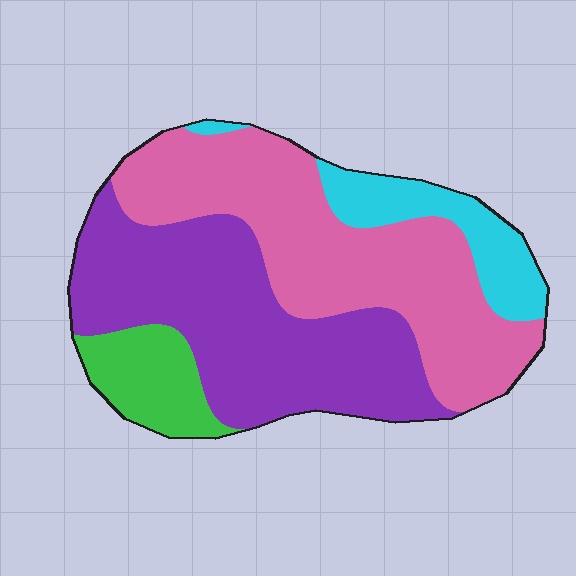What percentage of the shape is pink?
Pink takes up about two fifths (2/5) of the shape.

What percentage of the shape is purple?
Purple takes up between a quarter and a half of the shape.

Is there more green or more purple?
Purple.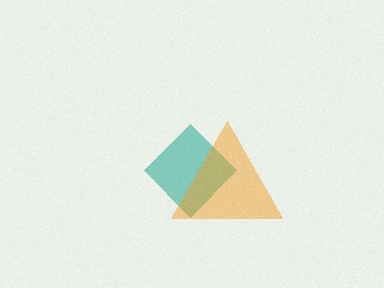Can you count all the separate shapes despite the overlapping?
Yes, there are 2 separate shapes.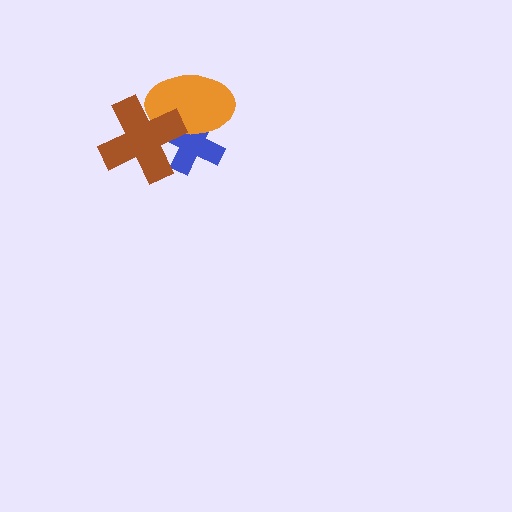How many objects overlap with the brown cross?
2 objects overlap with the brown cross.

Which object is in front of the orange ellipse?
The brown cross is in front of the orange ellipse.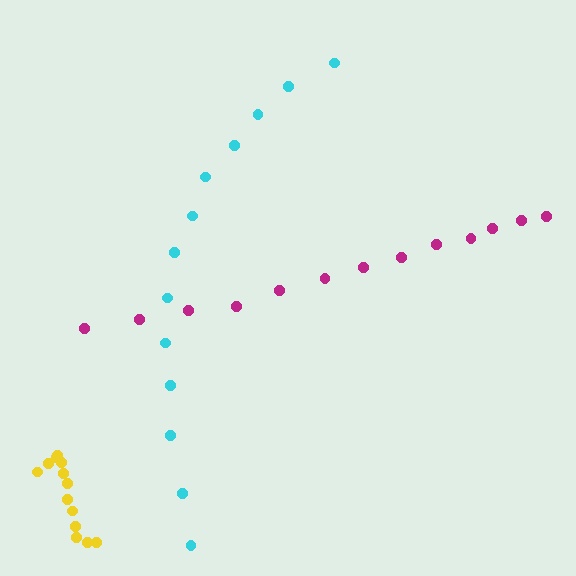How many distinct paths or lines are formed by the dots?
There are 3 distinct paths.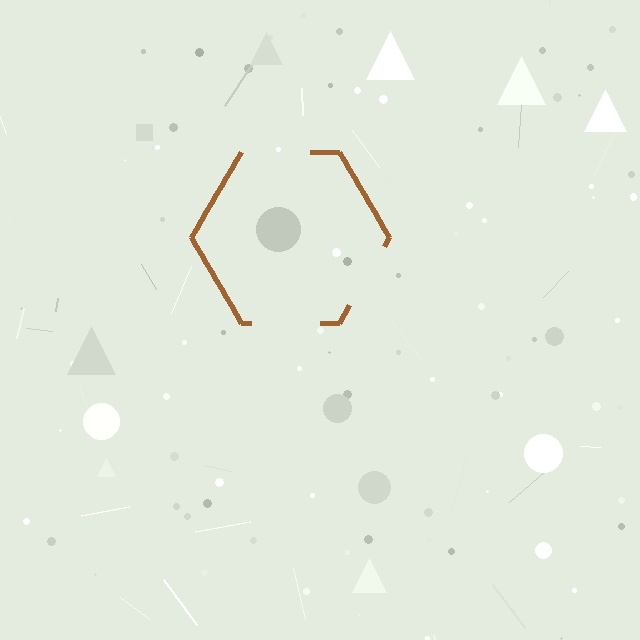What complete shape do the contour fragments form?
The contour fragments form a hexagon.